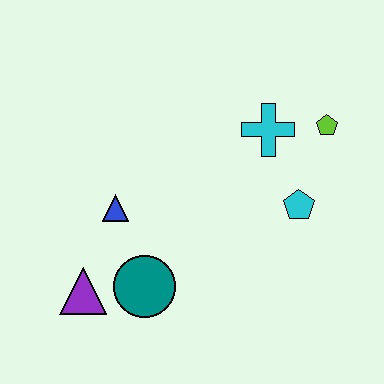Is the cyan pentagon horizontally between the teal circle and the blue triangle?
No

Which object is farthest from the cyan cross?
The purple triangle is farthest from the cyan cross.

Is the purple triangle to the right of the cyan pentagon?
No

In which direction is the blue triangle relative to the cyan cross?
The blue triangle is to the left of the cyan cross.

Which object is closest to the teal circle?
The purple triangle is closest to the teal circle.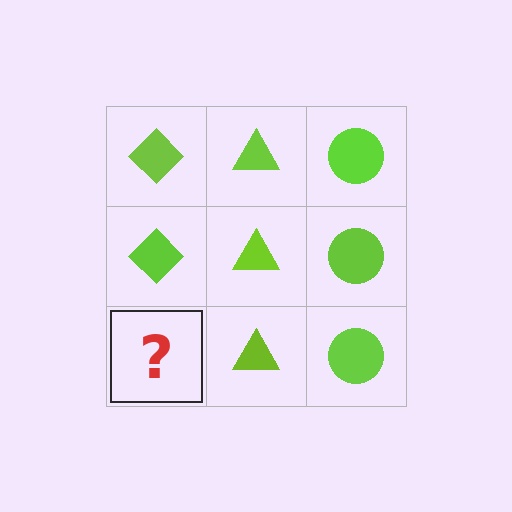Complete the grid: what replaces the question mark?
The question mark should be replaced with a lime diamond.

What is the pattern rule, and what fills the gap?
The rule is that each column has a consistent shape. The gap should be filled with a lime diamond.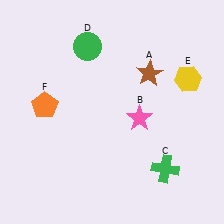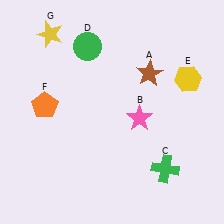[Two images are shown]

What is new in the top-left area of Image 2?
A yellow star (G) was added in the top-left area of Image 2.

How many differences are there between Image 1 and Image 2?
There is 1 difference between the two images.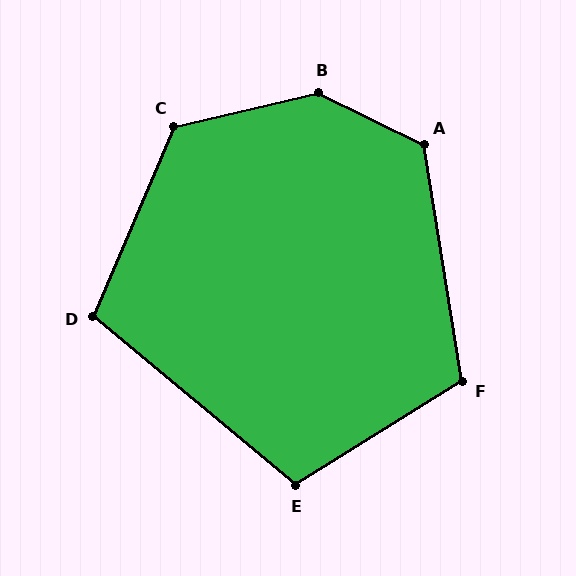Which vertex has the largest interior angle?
B, at approximately 141 degrees.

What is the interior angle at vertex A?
Approximately 125 degrees (obtuse).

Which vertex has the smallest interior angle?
D, at approximately 106 degrees.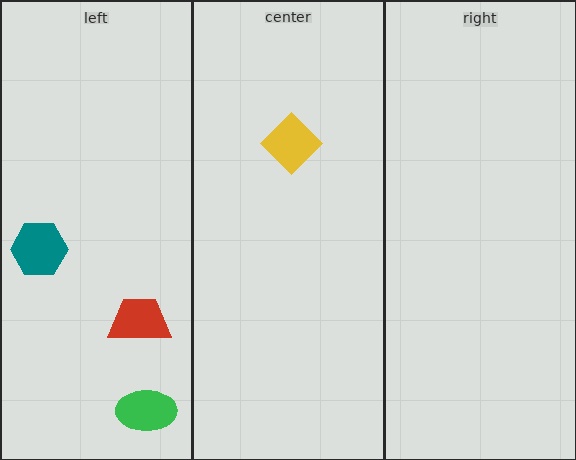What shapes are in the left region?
The green ellipse, the teal hexagon, the red trapezoid.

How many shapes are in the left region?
3.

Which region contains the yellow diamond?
The center region.